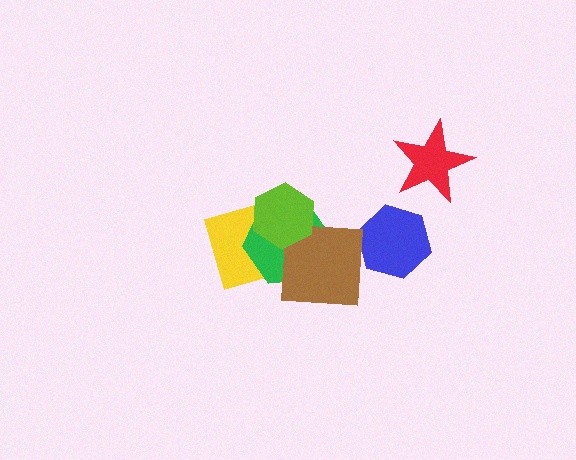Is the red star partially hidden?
No, no other shape covers it.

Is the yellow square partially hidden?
Yes, it is partially covered by another shape.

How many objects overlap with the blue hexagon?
0 objects overlap with the blue hexagon.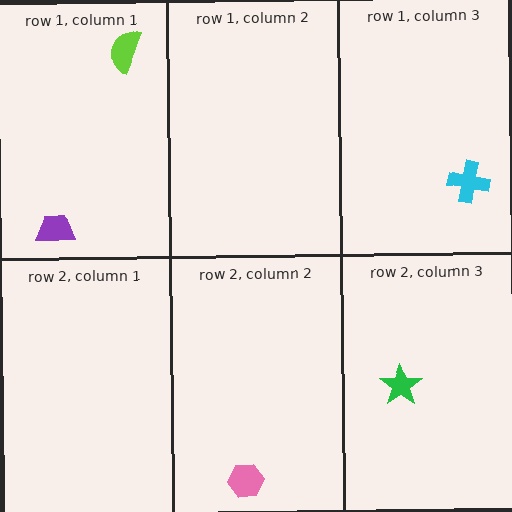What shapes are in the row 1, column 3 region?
The cyan cross.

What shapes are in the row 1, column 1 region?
The lime semicircle, the purple trapezoid.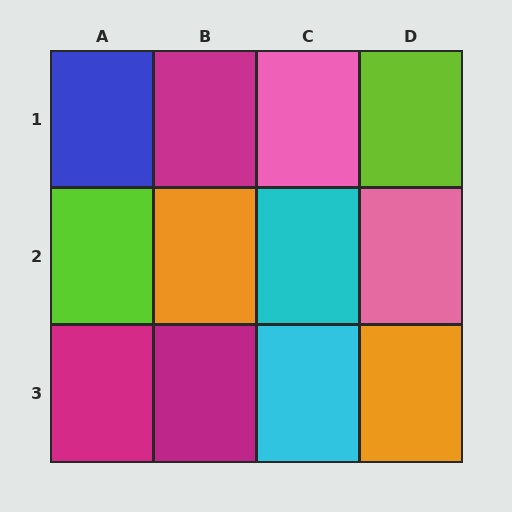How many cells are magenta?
3 cells are magenta.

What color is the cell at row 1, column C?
Pink.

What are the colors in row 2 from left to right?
Lime, orange, cyan, pink.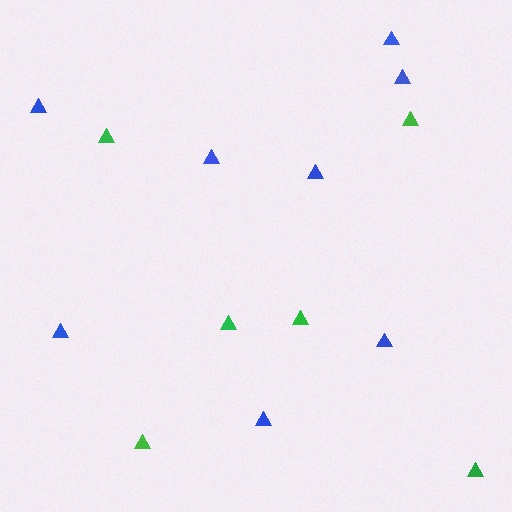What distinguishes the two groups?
There are 2 groups: one group of blue triangles (8) and one group of green triangles (6).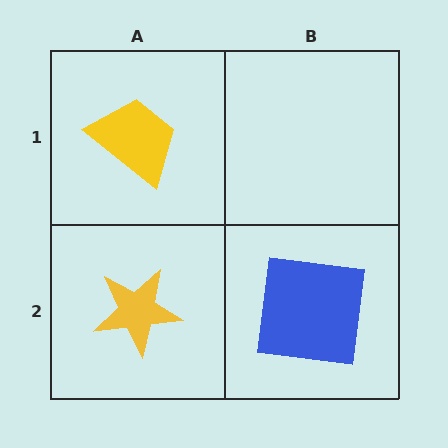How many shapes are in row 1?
1 shape.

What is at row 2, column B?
A blue square.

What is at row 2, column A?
A yellow star.